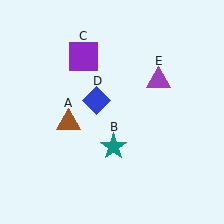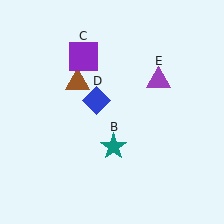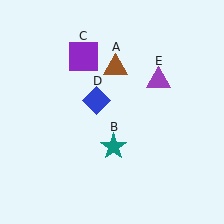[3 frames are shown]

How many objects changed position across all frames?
1 object changed position: brown triangle (object A).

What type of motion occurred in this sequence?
The brown triangle (object A) rotated clockwise around the center of the scene.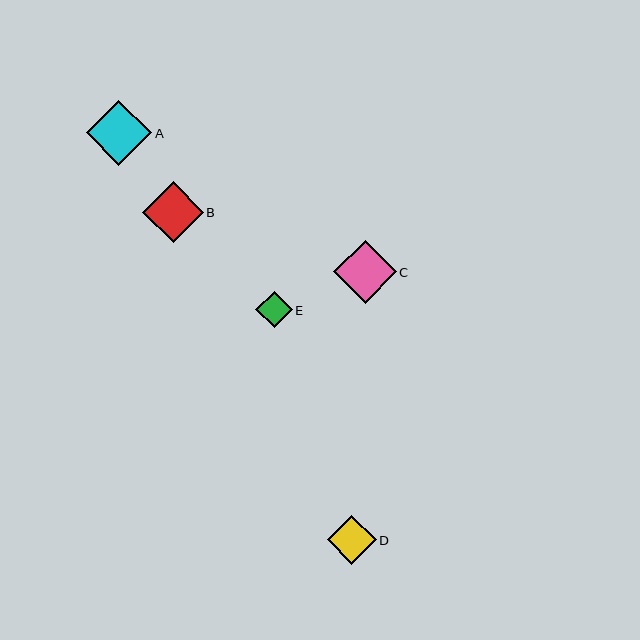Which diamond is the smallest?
Diamond E is the smallest with a size of approximately 36 pixels.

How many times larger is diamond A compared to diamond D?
Diamond A is approximately 1.3 times the size of diamond D.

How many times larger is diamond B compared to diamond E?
Diamond B is approximately 1.7 times the size of diamond E.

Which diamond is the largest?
Diamond A is the largest with a size of approximately 66 pixels.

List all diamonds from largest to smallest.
From largest to smallest: A, C, B, D, E.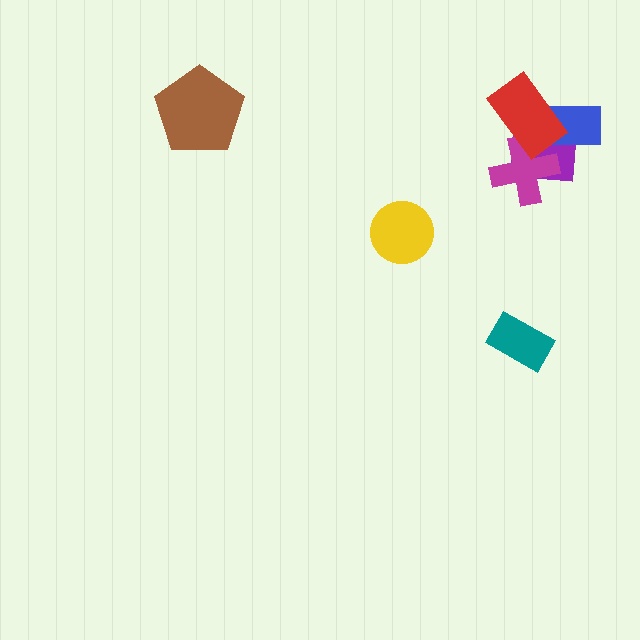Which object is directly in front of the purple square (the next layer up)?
The blue rectangle is directly in front of the purple square.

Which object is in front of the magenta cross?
The red rectangle is in front of the magenta cross.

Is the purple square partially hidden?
Yes, it is partially covered by another shape.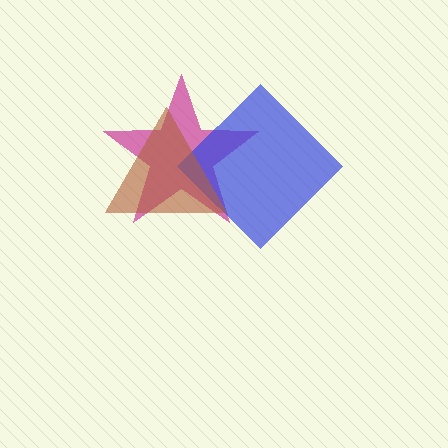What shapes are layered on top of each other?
The layered shapes are: a magenta star, a blue diamond, a brown triangle.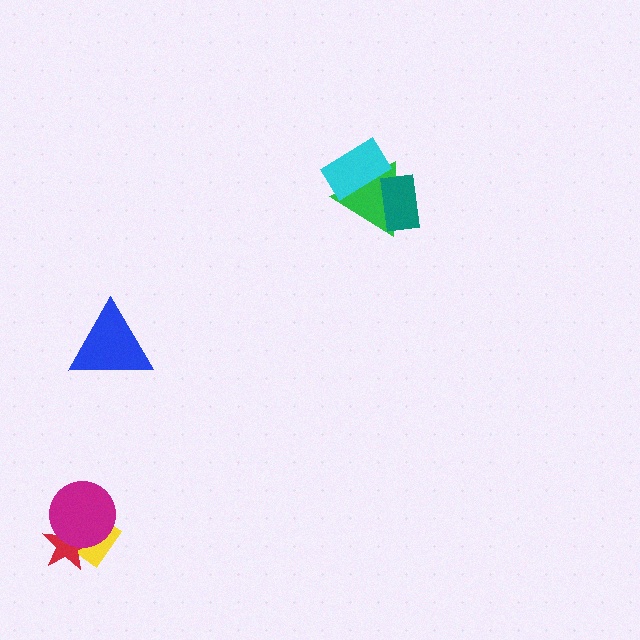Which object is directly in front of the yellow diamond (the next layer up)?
The red star is directly in front of the yellow diamond.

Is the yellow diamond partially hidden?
Yes, it is partially covered by another shape.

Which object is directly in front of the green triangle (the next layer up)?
The cyan rectangle is directly in front of the green triangle.